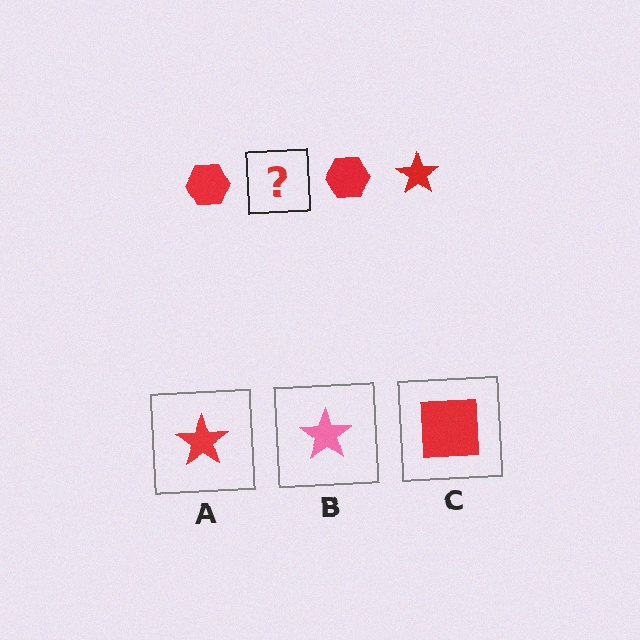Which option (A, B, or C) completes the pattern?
A.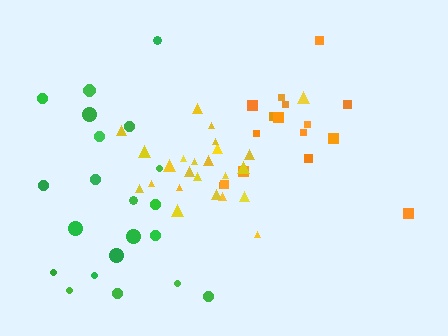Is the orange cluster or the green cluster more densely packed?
Orange.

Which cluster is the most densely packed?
Yellow.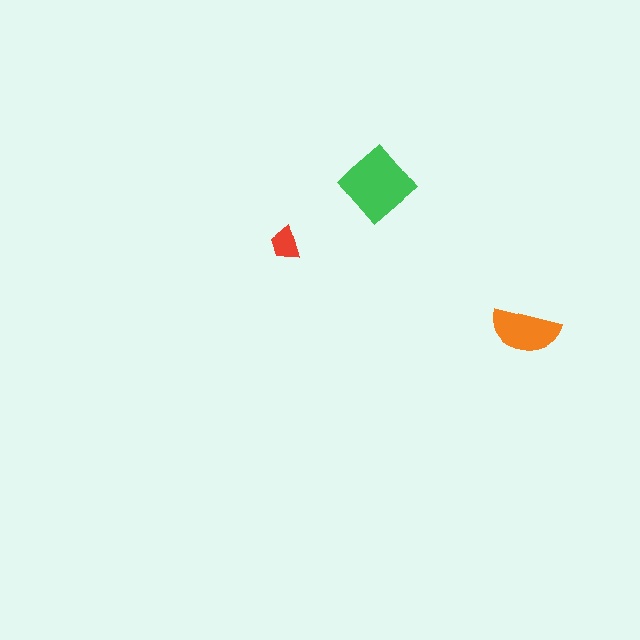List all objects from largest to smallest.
The green diamond, the orange semicircle, the red trapezoid.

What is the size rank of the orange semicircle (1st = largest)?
2nd.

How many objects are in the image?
There are 3 objects in the image.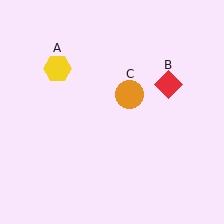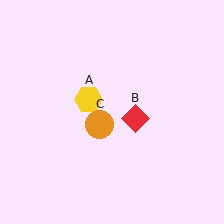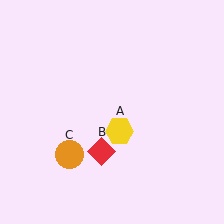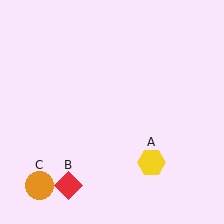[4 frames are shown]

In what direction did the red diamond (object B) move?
The red diamond (object B) moved down and to the left.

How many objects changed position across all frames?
3 objects changed position: yellow hexagon (object A), red diamond (object B), orange circle (object C).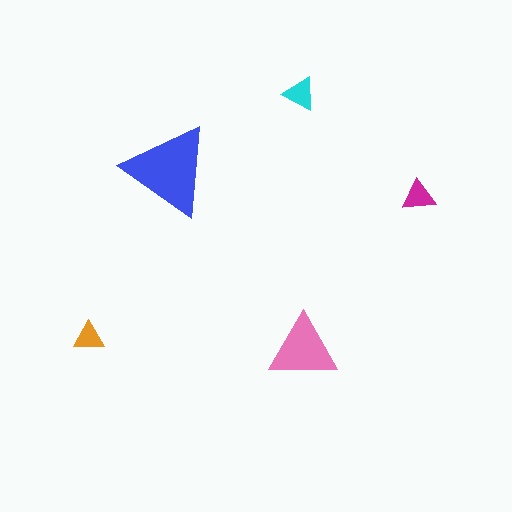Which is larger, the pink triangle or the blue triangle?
The blue one.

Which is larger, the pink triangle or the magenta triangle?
The pink one.